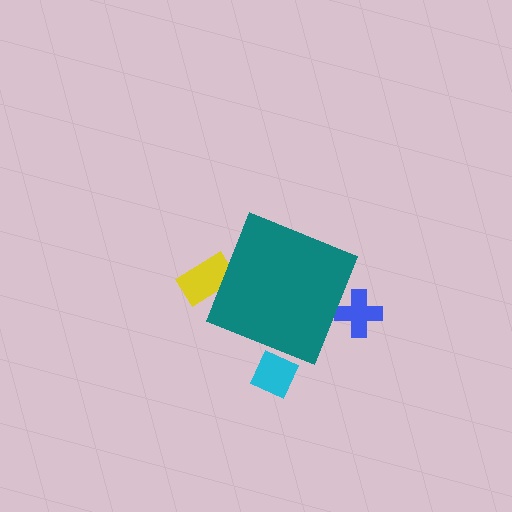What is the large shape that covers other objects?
A teal diamond.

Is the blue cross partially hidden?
Yes, the blue cross is partially hidden behind the teal diamond.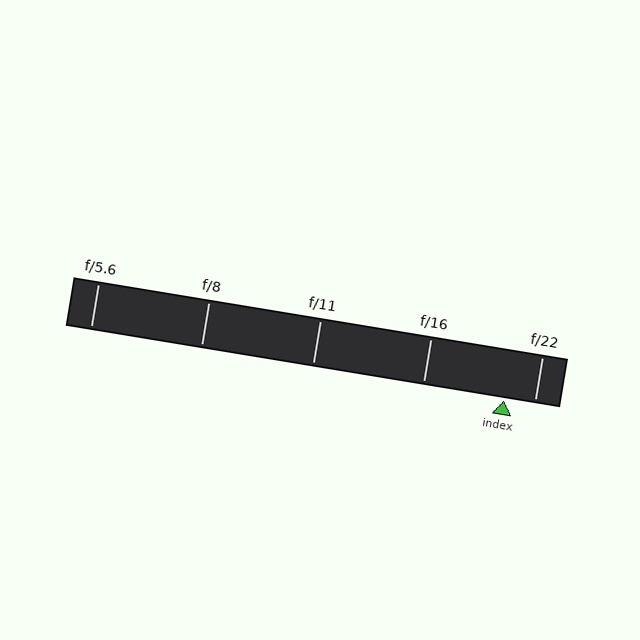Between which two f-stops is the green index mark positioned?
The index mark is between f/16 and f/22.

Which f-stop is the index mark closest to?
The index mark is closest to f/22.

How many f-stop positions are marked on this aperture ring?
There are 5 f-stop positions marked.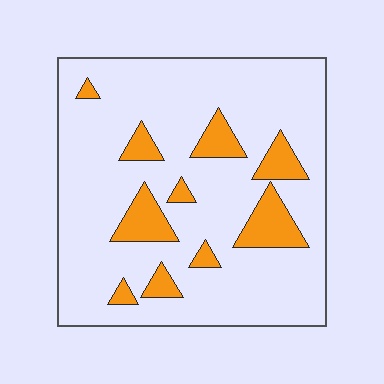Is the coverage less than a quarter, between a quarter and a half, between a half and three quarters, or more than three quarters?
Less than a quarter.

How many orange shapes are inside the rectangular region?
10.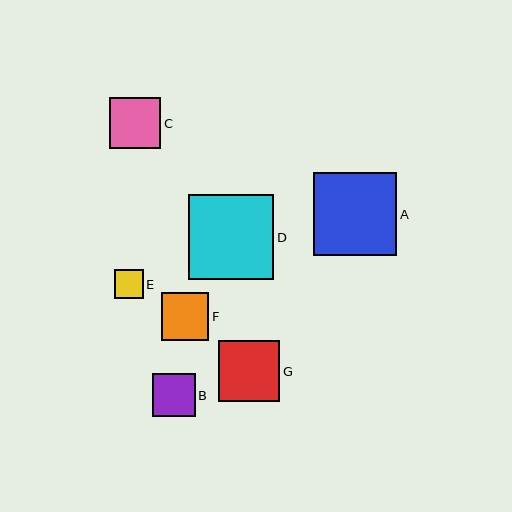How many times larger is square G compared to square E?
Square G is approximately 2.1 times the size of square E.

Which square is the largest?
Square D is the largest with a size of approximately 85 pixels.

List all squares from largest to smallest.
From largest to smallest: D, A, G, C, F, B, E.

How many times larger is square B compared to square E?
Square B is approximately 1.5 times the size of square E.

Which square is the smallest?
Square E is the smallest with a size of approximately 29 pixels.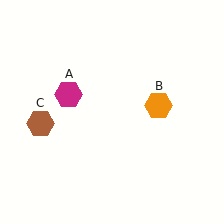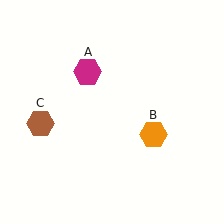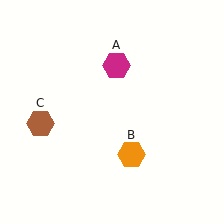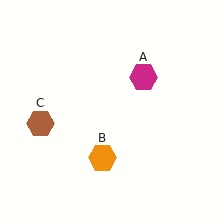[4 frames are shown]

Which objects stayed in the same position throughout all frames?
Brown hexagon (object C) remained stationary.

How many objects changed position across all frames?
2 objects changed position: magenta hexagon (object A), orange hexagon (object B).